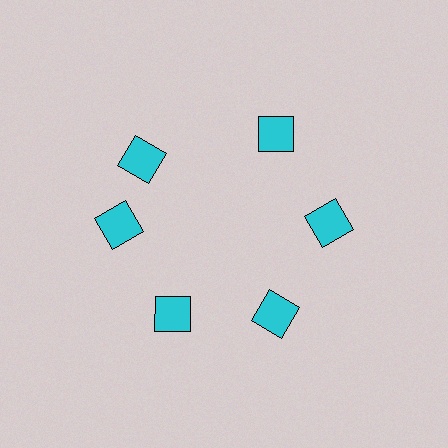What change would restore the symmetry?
The symmetry would be restored by rotating it back into even spacing with its neighbors so that all 6 squares sit at equal angles and equal distance from the center.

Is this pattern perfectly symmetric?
No. The 6 cyan squares are arranged in a ring, but one element near the 11 o'clock position is rotated out of alignment along the ring, breaking the 6-fold rotational symmetry.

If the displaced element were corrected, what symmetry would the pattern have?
It would have 6-fold rotational symmetry — the pattern would map onto itself every 60 degrees.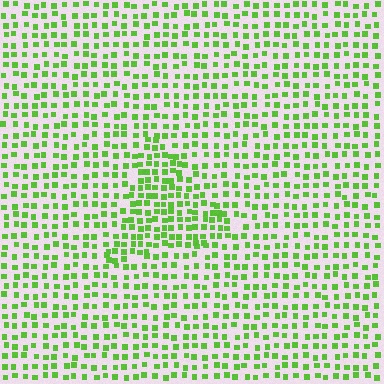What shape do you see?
I see a triangle.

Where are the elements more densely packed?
The elements are more densely packed inside the triangle boundary.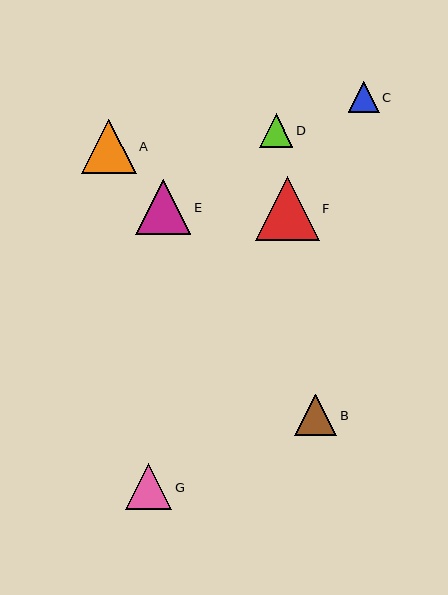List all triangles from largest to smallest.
From largest to smallest: F, E, A, G, B, D, C.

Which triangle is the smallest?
Triangle C is the smallest with a size of approximately 31 pixels.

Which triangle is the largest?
Triangle F is the largest with a size of approximately 64 pixels.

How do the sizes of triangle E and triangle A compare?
Triangle E and triangle A are approximately the same size.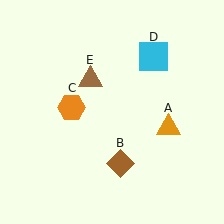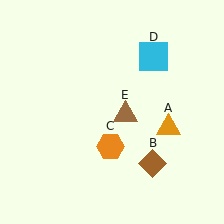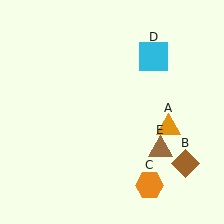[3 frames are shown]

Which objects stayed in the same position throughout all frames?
Orange triangle (object A) and cyan square (object D) remained stationary.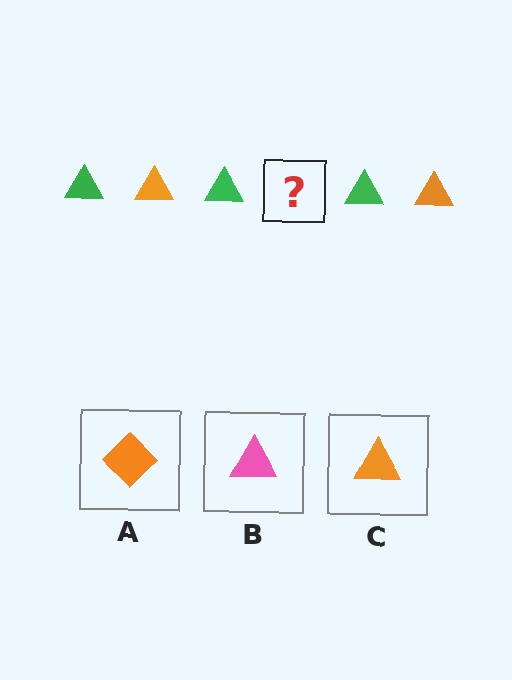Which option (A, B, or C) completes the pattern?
C.